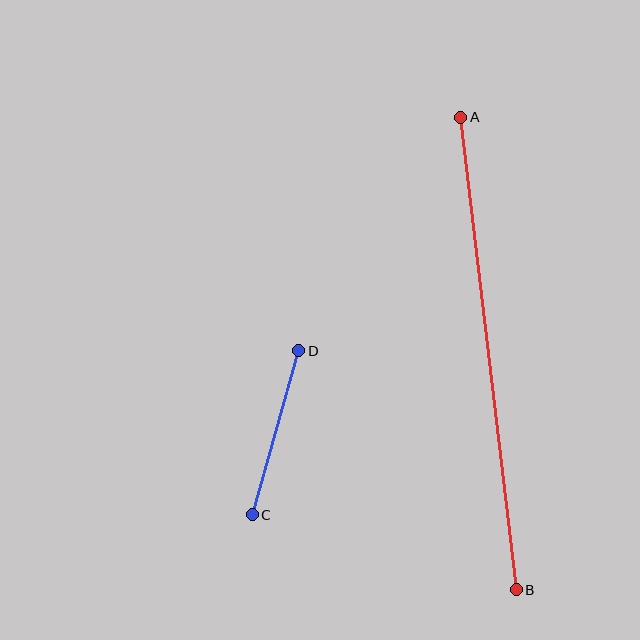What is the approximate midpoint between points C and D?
The midpoint is at approximately (275, 433) pixels.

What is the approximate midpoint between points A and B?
The midpoint is at approximately (489, 353) pixels.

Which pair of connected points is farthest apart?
Points A and B are farthest apart.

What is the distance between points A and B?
The distance is approximately 476 pixels.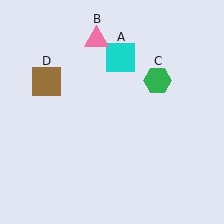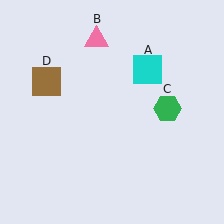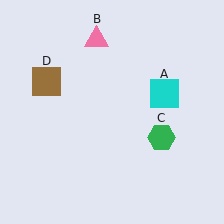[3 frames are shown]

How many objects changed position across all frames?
2 objects changed position: cyan square (object A), green hexagon (object C).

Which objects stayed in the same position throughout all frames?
Pink triangle (object B) and brown square (object D) remained stationary.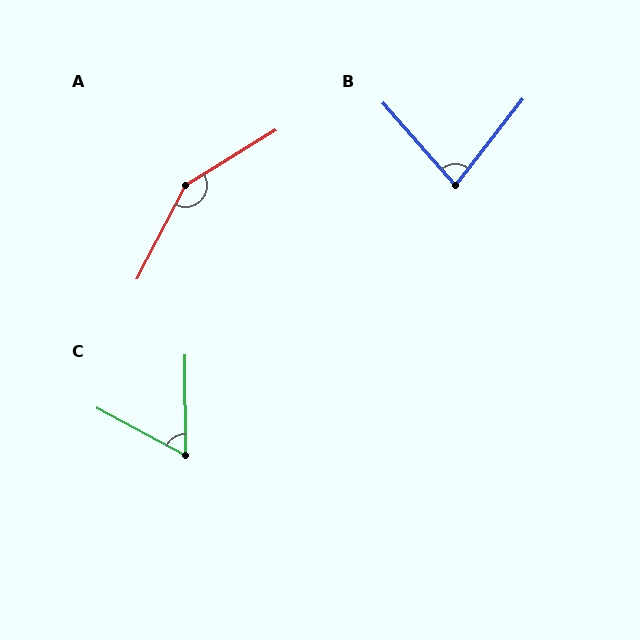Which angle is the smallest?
C, at approximately 62 degrees.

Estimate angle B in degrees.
Approximately 79 degrees.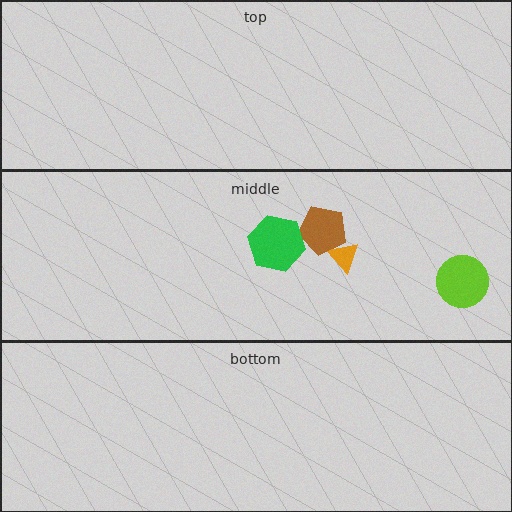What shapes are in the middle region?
The orange triangle, the brown pentagon, the lime circle, the green hexagon.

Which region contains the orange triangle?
The middle region.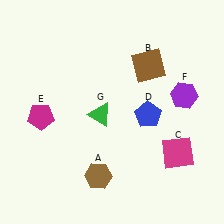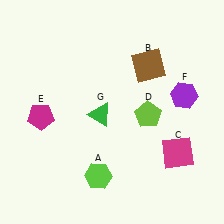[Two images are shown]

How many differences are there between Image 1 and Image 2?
There are 2 differences between the two images.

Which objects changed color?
A changed from brown to lime. D changed from blue to lime.